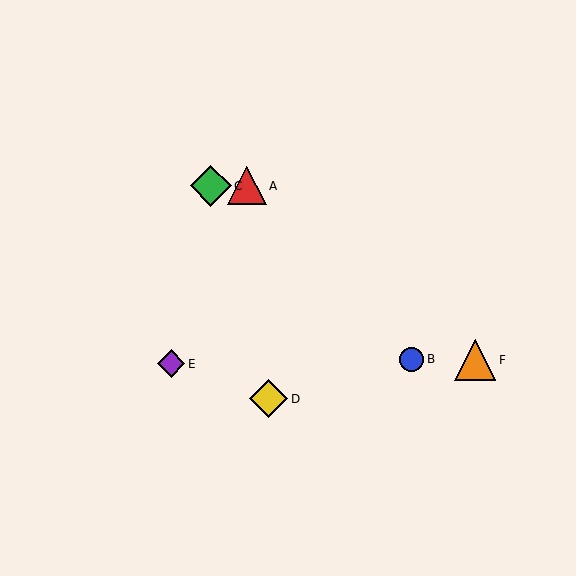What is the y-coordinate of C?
Object C is at y≈186.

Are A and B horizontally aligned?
No, A is at y≈186 and B is at y≈359.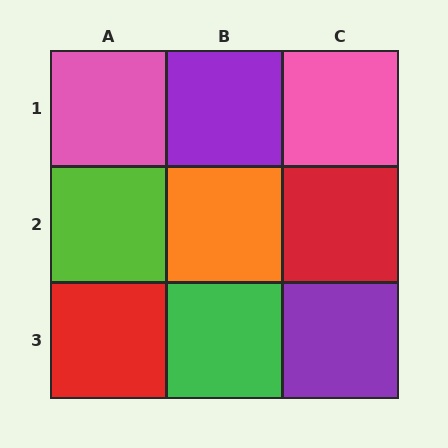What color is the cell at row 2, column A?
Lime.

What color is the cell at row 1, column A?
Pink.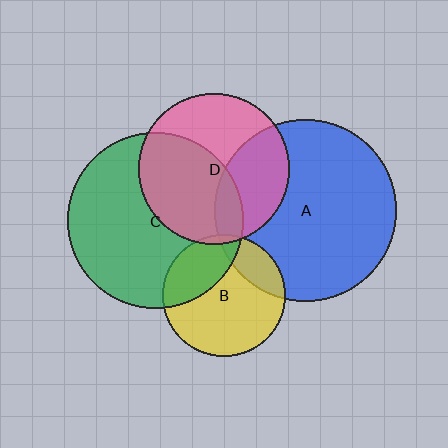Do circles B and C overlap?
Yes.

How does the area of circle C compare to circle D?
Approximately 1.4 times.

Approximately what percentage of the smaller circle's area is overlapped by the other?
Approximately 30%.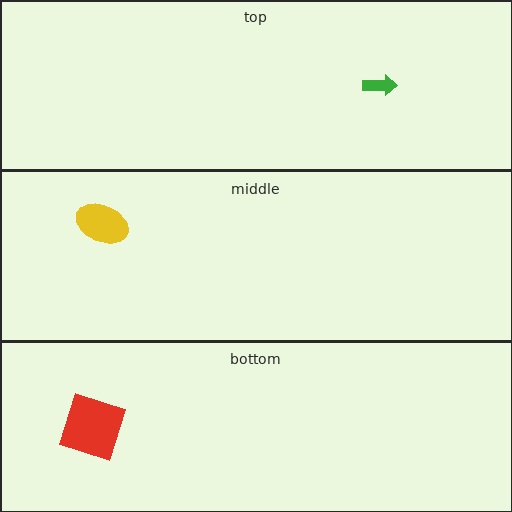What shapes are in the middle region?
The yellow ellipse.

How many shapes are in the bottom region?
1.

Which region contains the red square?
The bottom region.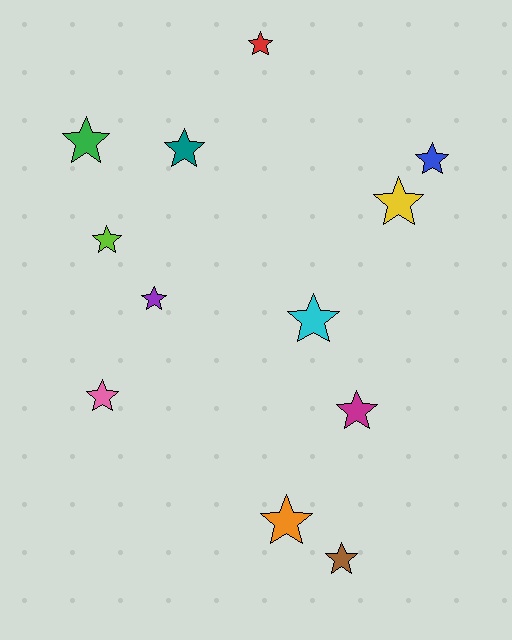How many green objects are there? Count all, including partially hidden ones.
There is 1 green object.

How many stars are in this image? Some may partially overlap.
There are 12 stars.